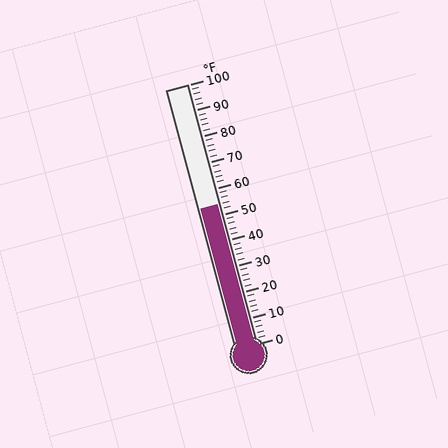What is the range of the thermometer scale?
The thermometer scale ranges from 0°F to 100°F.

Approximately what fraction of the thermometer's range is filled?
The thermometer is filled to approximately 55% of its range.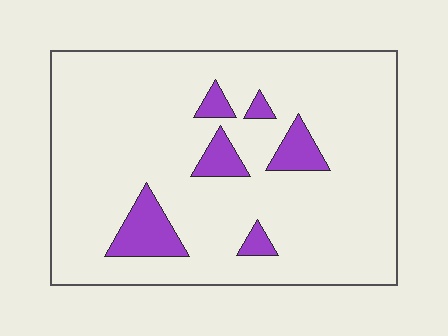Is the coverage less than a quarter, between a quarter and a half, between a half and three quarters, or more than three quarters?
Less than a quarter.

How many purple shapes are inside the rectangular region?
6.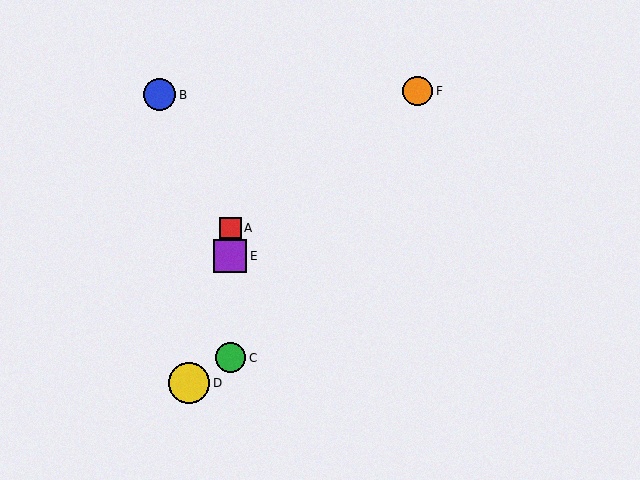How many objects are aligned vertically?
3 objects (A, C, E) are aligned vertically.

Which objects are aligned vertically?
Objects A, C, E are aligned vertically.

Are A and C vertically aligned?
Yes, both are at x≈230.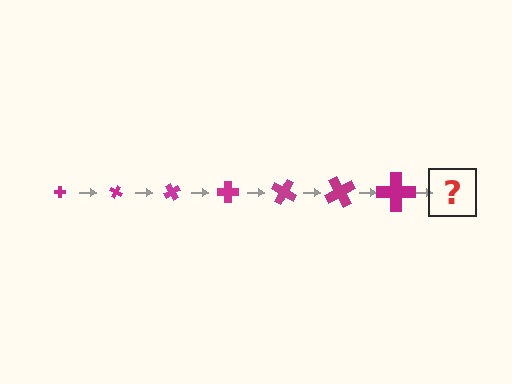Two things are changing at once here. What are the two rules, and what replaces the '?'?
The two rules are that the cross grows larger each step and it rotates 30 degrees each step. The '?' should be a cross, larger than the previous one and rotated 210 degrees from the start.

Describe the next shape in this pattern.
It should be a cross, larger than the previous one and rotated 210 degrees from the start.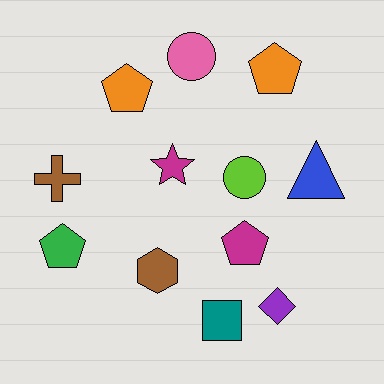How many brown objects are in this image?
There are 2 brown objects.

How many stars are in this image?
There is 1 star.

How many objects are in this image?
There are 12 objects.